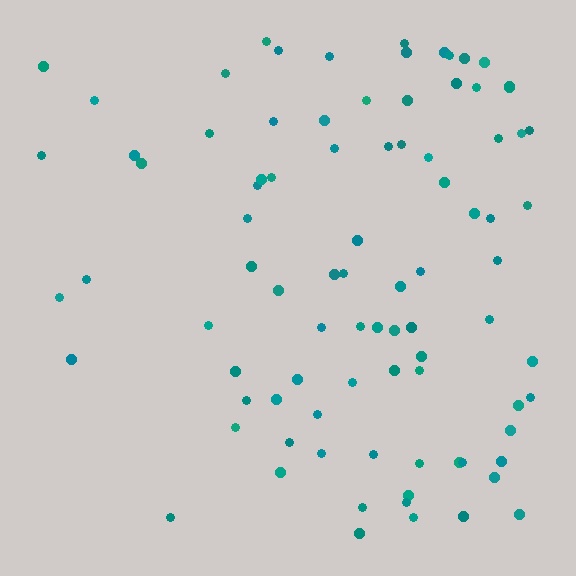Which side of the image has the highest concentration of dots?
The right.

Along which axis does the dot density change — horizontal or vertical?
Horizontal.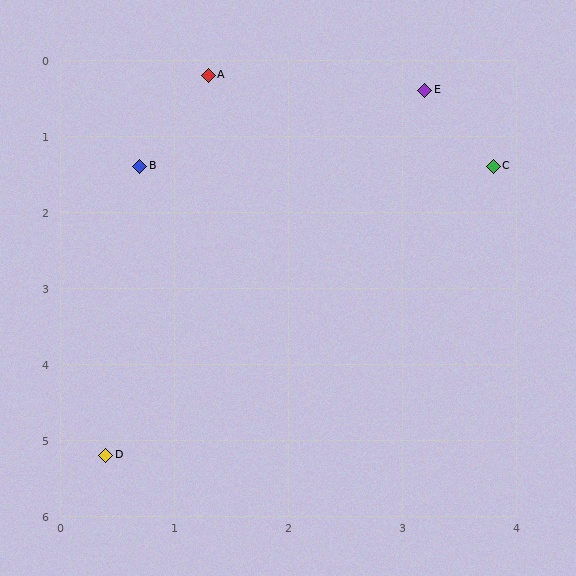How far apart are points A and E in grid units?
Points A and E are about 1.9 grid units apart.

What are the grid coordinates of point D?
Point D is at approximately (0.4, 5.2).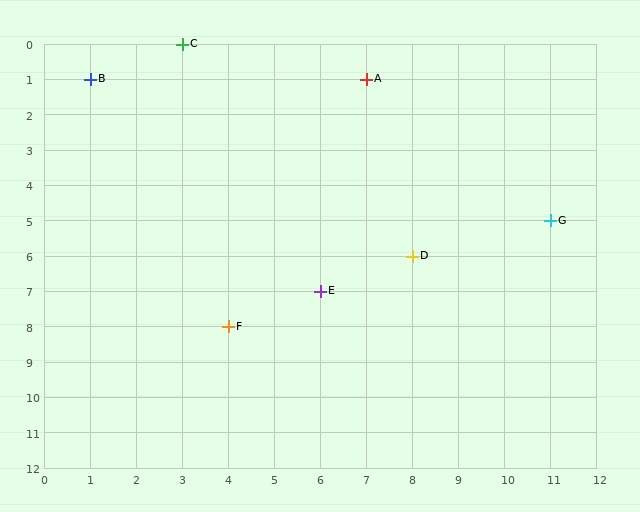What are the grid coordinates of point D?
Point D is at grid coordinates (8, 6).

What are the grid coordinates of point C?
Point C is at grid coordinates (3, 0).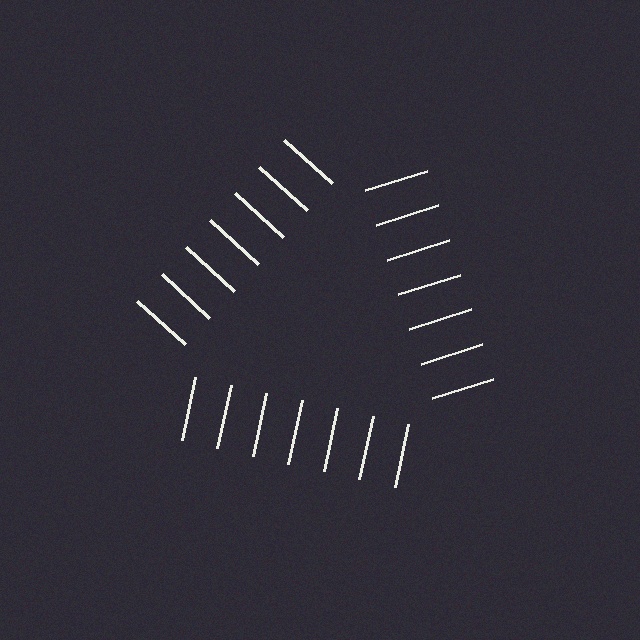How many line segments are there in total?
21 — 7 along each of the 3 edges.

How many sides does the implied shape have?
3 sides — the line-ends trace a triangle.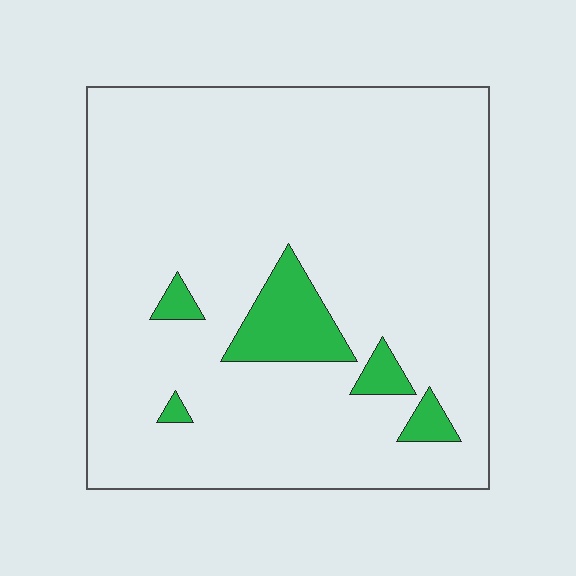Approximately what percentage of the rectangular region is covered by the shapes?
Approximately 10%.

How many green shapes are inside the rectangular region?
5.